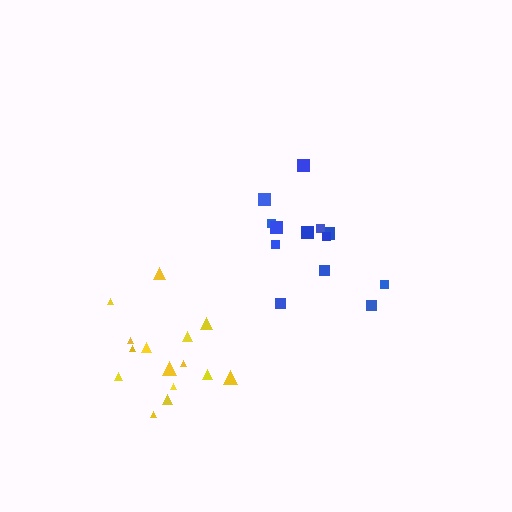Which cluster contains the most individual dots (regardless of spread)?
Yellow (15).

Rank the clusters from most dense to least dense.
yellow, blue.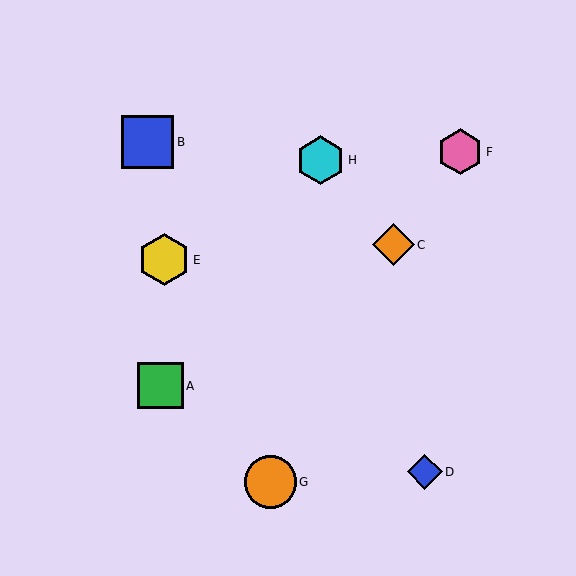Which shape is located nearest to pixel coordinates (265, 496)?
The orange circle (labeled G) at (270, 482) is nearest to that location.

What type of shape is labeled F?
Shape F is a pink hexagon.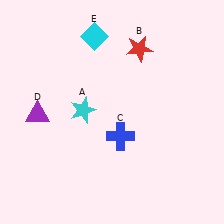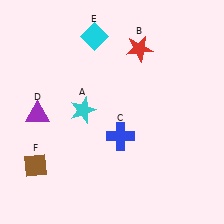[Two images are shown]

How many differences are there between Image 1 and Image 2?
There is 1 difference between the two images.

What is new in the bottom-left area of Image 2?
A brown diamond (F) was added in the bottom-left area of Image 2.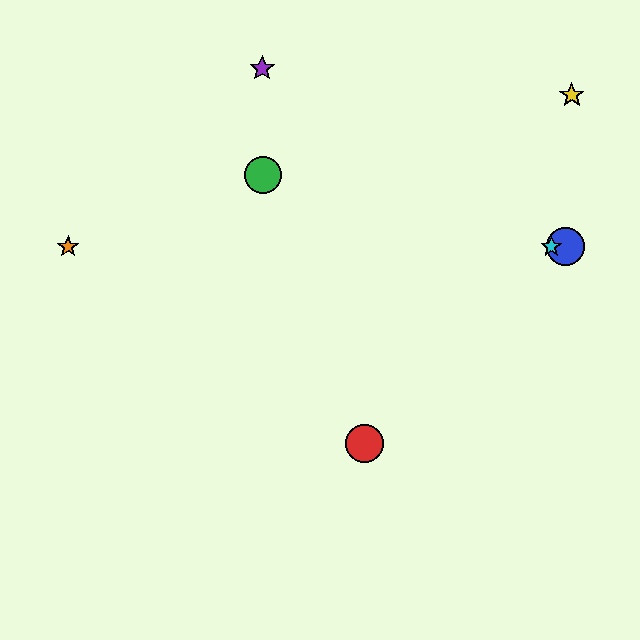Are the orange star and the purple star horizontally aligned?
No, the orange star is at y≈247 and the purple star is at y≈68.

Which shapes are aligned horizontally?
The blue circle, the orange star, the cyan star are aligned horizontally.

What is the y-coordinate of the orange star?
The orange star is at y≈247.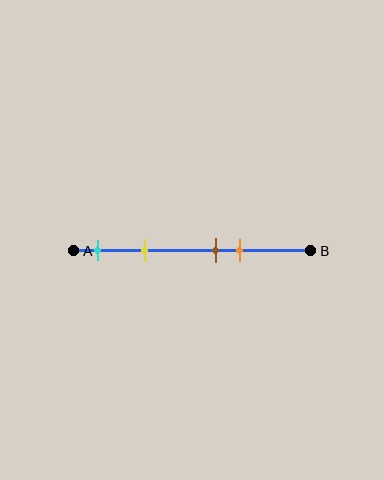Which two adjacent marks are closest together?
The brown and orange marks are the closest adjacent pair.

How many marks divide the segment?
There are 4 marks dividing the segment.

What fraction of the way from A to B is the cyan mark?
The cyan mark is approximately 10% (0.1) of the way from A to B.